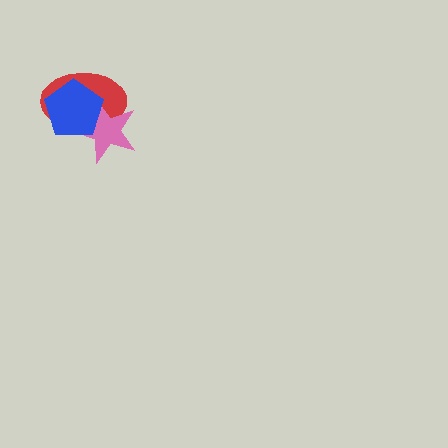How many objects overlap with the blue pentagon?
2 objects overlap with the blue pentagon.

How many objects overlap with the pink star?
2 objects overlap with the pink star.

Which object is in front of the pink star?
The blue pentagon is in front of the pink star.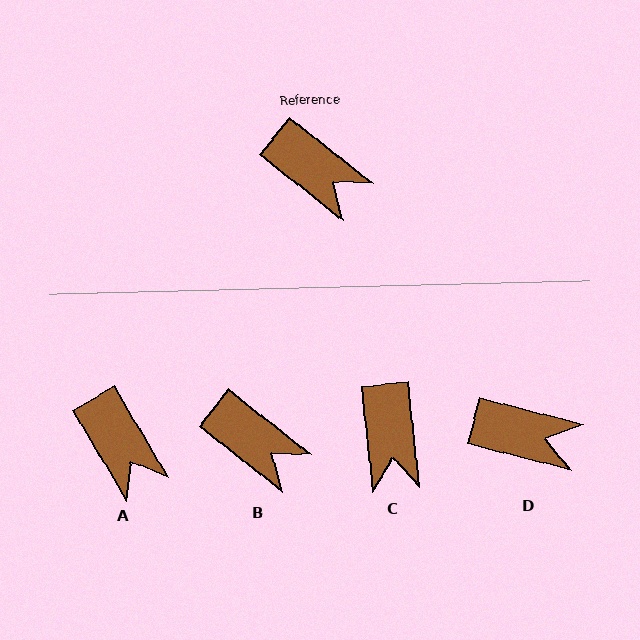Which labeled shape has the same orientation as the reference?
B.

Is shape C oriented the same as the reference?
No, it is off by about 45 degrees.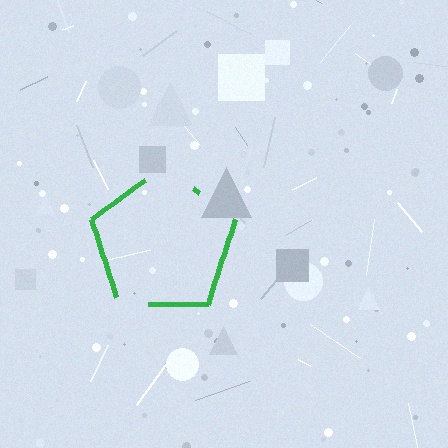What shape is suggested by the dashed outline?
The dashed outline suggests a pentagon.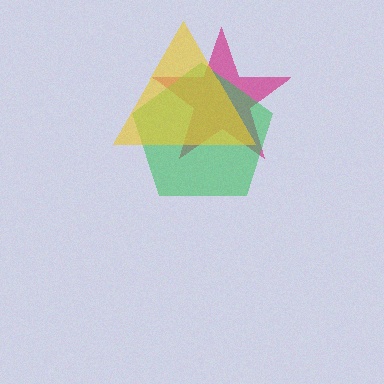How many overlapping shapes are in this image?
There are 3 overlapping shapes in the image.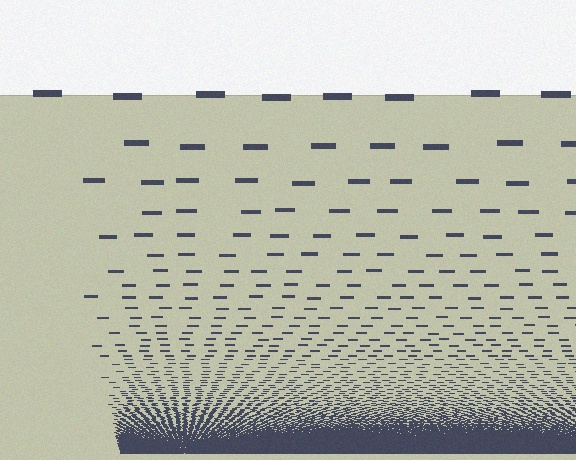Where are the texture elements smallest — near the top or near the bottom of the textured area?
Near the bottom.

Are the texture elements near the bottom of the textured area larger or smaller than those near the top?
Smaller. The gradient is inverted — elements near the bottom are smaller and denser.